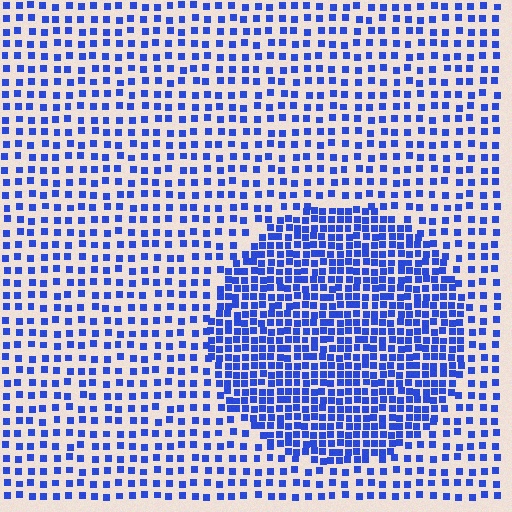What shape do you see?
I see a circle.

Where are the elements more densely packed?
The elements are more densely packed inside the circle boundary.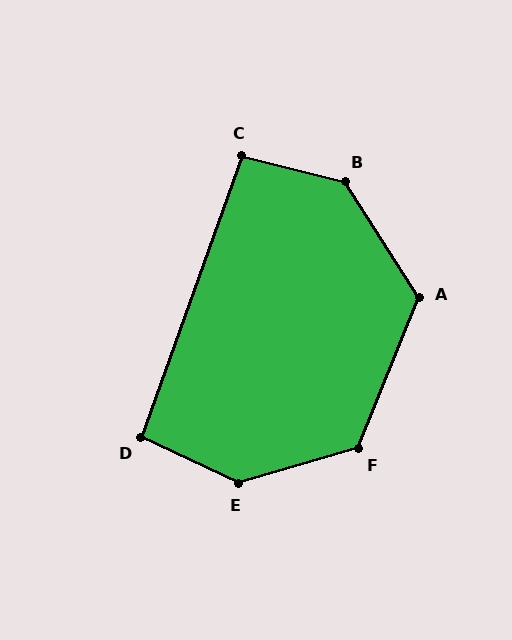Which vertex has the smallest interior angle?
D, at approximately 96 degrees.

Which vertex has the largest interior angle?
E, at approximately 139 degrees.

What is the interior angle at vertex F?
Approximately 128 degrees (obtuse).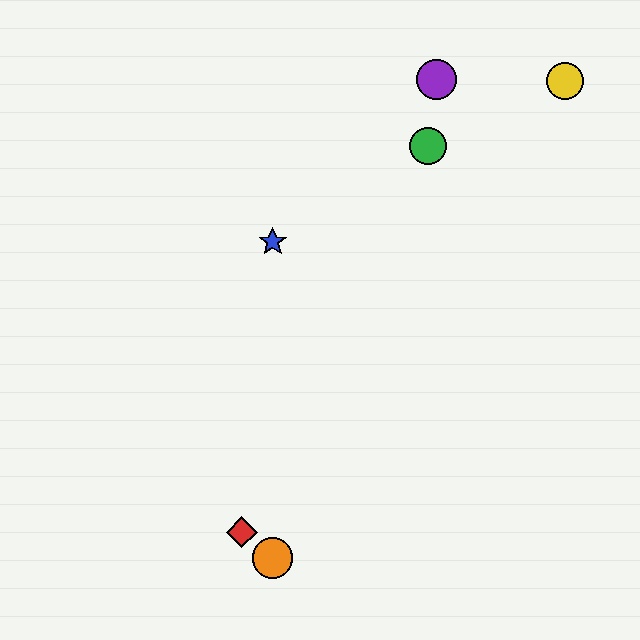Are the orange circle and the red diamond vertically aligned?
No, the orange circle is at x≈273 and the red diamond is at x≈242.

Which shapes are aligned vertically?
The blue star, the orange circle are aligned vertically.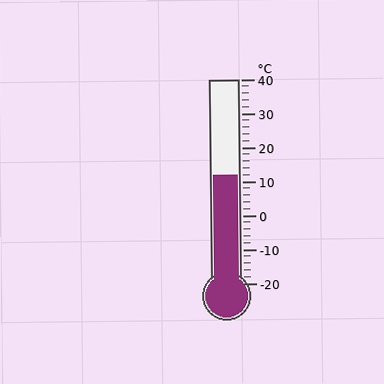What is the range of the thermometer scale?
The thermometer scale ranges from -20°C to 40°C.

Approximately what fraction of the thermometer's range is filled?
The thermometer is filled to approximately 55% of its range.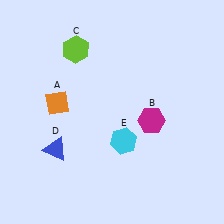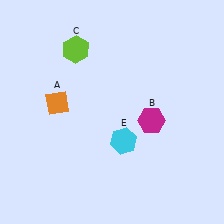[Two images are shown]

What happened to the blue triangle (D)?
The blue triangle (D) was removed in Image 2. It was in the bottom-left area of Image 1.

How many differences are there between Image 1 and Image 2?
There is 1 difference between the two images.